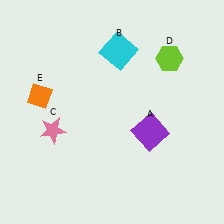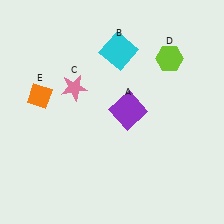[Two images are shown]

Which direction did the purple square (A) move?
The purple square (A) moved left.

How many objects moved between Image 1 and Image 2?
2 objects moved between the two images.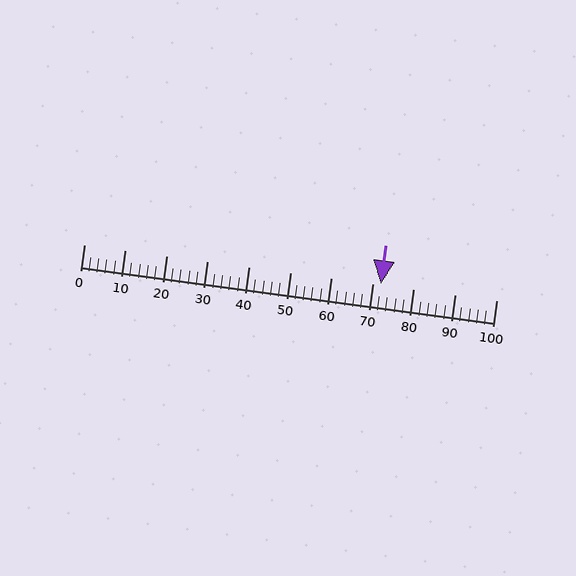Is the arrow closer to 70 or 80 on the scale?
The arrow is closer to 70.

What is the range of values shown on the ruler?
The ruler shows values from 0 to 100.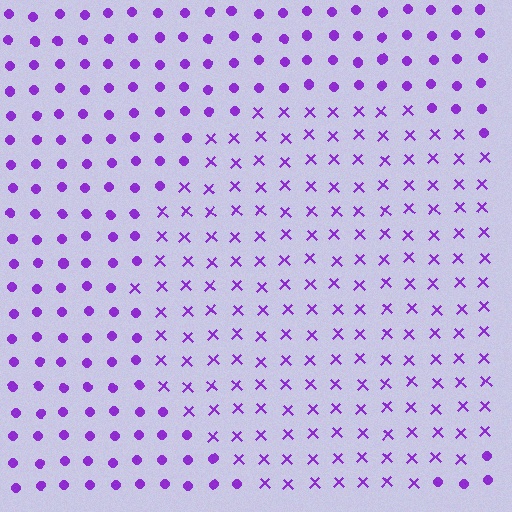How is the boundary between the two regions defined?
The boundary is defined by a change in element shape: X marks inside vs. circles outside. All elements share the same color and spacing.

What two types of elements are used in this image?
The image uses X marks inside the circle region and circles outside it.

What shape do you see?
I see a circle.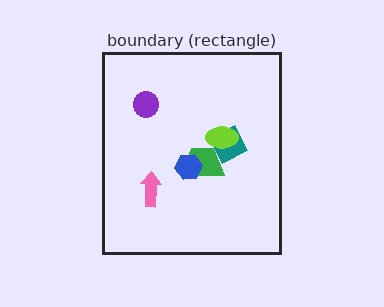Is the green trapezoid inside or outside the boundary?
Inside.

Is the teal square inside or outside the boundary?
Inside.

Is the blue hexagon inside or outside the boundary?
Inside.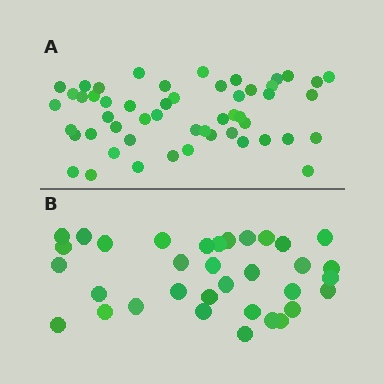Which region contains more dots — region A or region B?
Region A (the top region) has more dots.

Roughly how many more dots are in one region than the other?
Region A has approximately 20 more dots than region B.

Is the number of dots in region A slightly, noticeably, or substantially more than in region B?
Region A has substantially more. The ratio is roughly 1.5 to 1.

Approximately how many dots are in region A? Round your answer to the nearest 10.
About 50 dots. (The exact count is 52, which rounds to 50.)